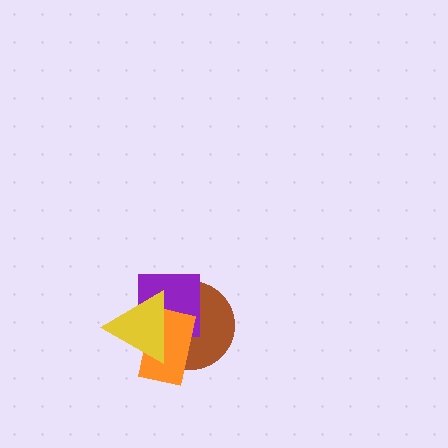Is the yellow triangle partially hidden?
No, no other shape covers it.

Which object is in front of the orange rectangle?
The yellow triangle is in front of the orange rectangle.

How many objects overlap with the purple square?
3 objects overlap with the purple square.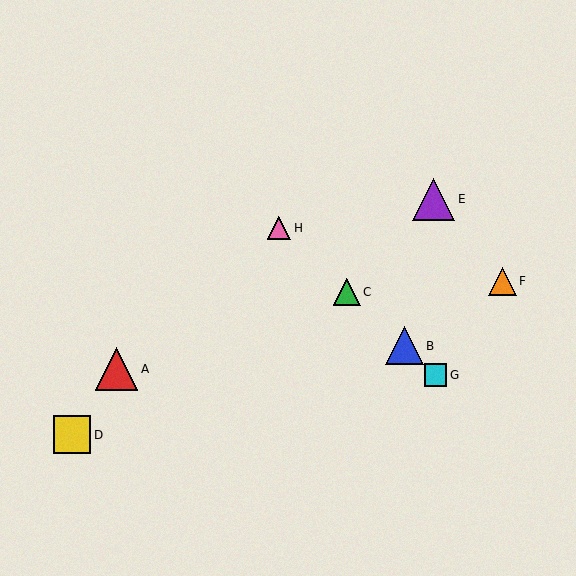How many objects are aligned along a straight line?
4 objects (B, C, G, H) are aligned along a straight line.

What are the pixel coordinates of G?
Object G is at (436, 375).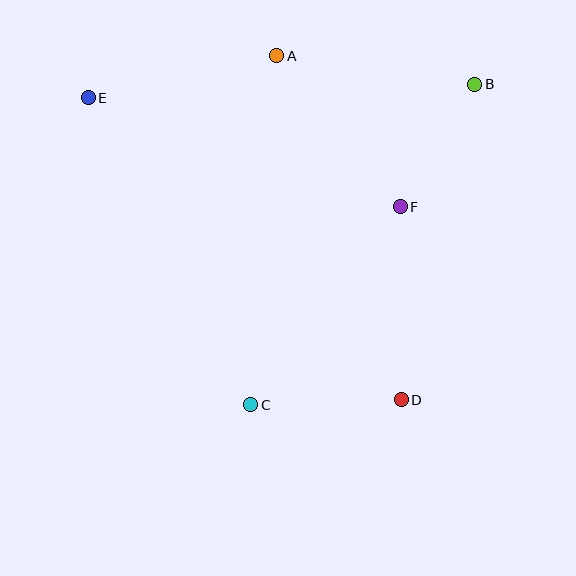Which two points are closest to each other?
Points B and F are closest to each other.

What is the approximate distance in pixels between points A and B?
The distance between A and B is approximately 200 pixels.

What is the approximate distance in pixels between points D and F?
The distance between D and F is approximately 193 pixels.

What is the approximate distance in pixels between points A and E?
The distance between A and E is approximately 193 pixels.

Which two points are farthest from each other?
Points D and E are farthest from each other.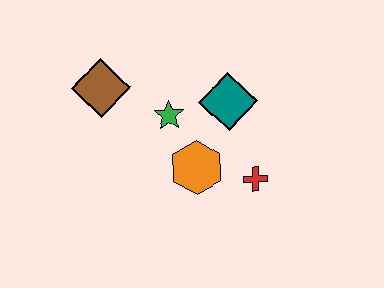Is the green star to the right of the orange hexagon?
No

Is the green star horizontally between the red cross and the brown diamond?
Yes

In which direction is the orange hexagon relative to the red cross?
The orange hexagon is to the left of the red cross.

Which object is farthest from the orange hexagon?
The brown diamond is farthest from the orange hexagon.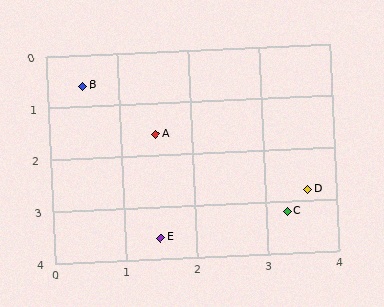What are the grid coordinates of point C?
Point C is at approximately (3.3, 3.2).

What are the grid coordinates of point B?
Point B is at approximately (0.5, 0.6).